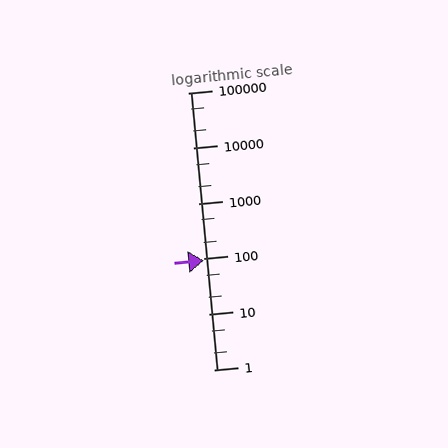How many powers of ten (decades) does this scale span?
The scale spans 5 decades, from 1 to 100000.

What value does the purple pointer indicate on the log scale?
The pointer indicates approximately 92.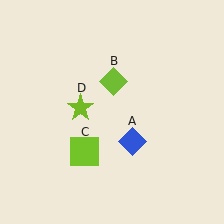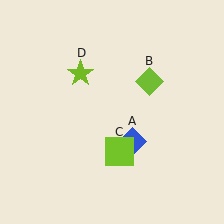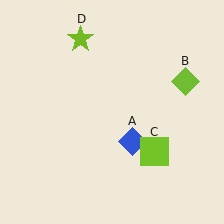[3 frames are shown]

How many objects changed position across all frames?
3 objects changed position: lime diamond (object B), lime square (object C), lime star (object D).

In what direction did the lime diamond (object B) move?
The lime diamond (object B) moved right.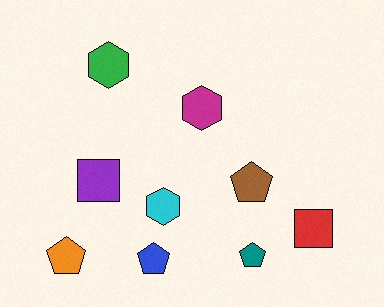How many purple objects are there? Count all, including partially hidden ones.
There is 1 purple object.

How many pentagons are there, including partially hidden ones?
There are 4 pentagons.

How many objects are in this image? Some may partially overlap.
There are 9 objects.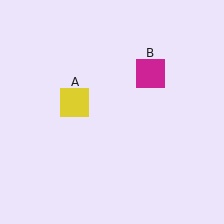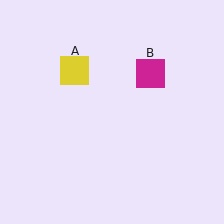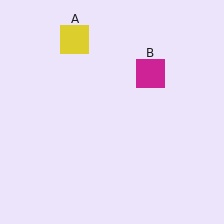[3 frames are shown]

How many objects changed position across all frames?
1 object changed position: yellow square (object A).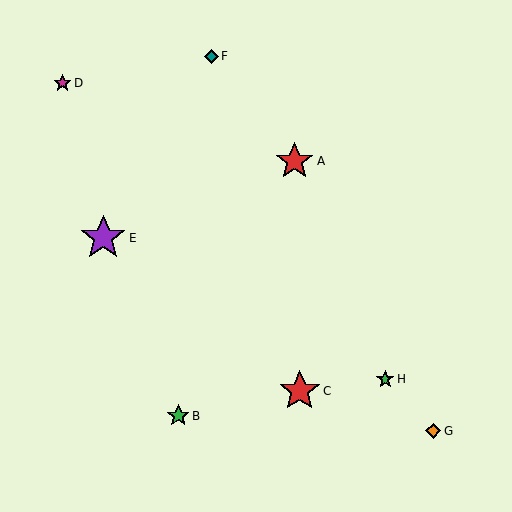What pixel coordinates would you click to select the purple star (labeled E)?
Click at (103, 238) to select the purple star E.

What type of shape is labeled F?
Shape F is a teal diamond.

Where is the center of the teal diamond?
The center of the teal diamond is at (211, 56).